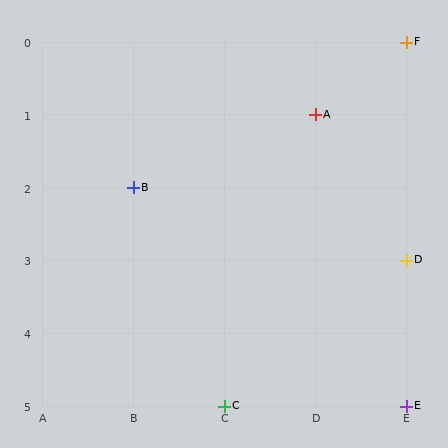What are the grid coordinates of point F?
Point F is at grid coordinates (E, 0).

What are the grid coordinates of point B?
Point B is at grid coordinates (B, 2).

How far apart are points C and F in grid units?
Points C and F are 2 columns and 5 rows apart (about 5.4 grid units diagonally).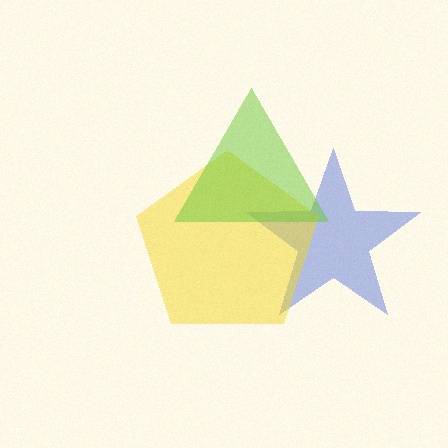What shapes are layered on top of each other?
The layered shapes are: a blue star, a yellow pentagon, a lime triangle.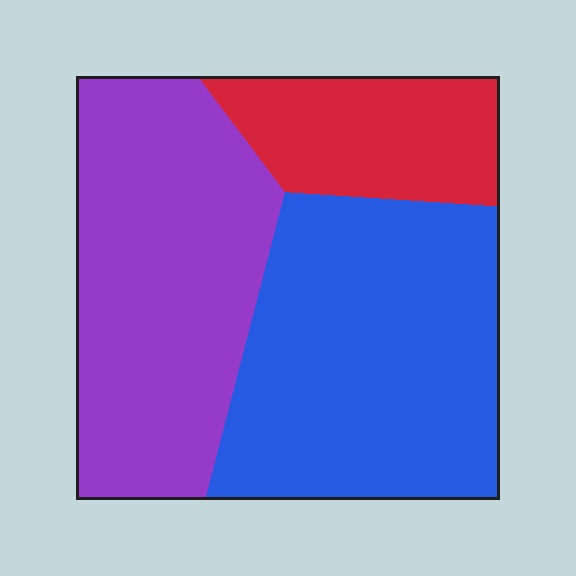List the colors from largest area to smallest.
From largest to smallest: blue, purple, red.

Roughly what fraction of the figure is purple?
Purple takes up about two fifths (2/5) of the figure.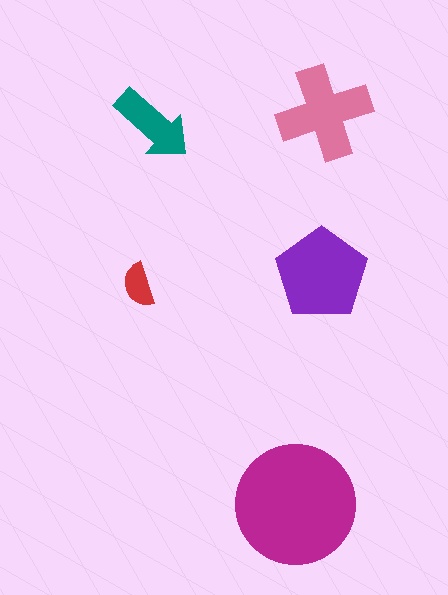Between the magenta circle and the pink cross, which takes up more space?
The magenta circle.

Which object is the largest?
The magenta circle.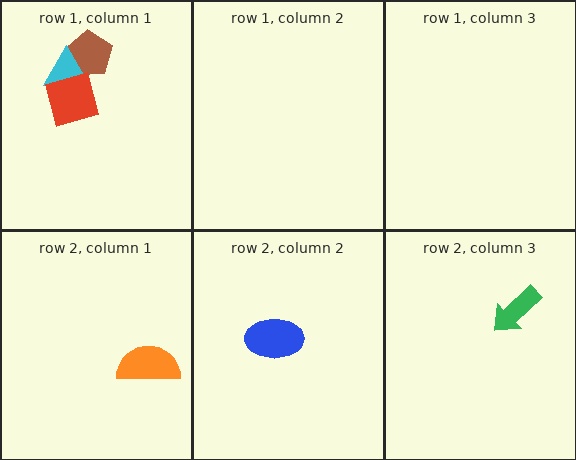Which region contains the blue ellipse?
The row 2, column 2 region.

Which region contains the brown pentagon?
The row 1, column 1 region.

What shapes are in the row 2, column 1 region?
The orange semicircle.